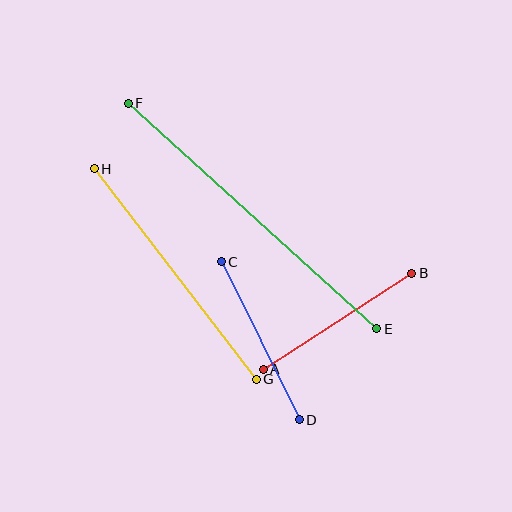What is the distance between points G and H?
The distance is approximately 266 pixels.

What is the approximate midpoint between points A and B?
The midpoint is at approximately (338, 321) pixels.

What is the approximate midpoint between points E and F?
The midpoint is at approximately (253, 216) pixels.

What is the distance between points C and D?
The distance is approximately 176 pixels.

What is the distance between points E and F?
The distance is approximately 336 pixels.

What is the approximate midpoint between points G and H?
The midpoint is at approximately (175, 274) pixels.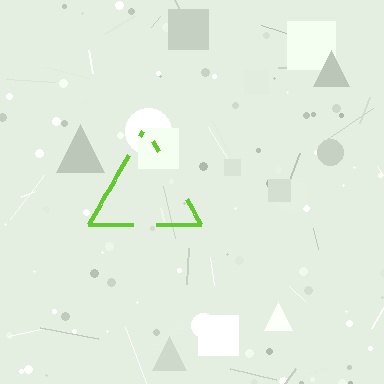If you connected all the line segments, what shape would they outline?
They would outline a triangle.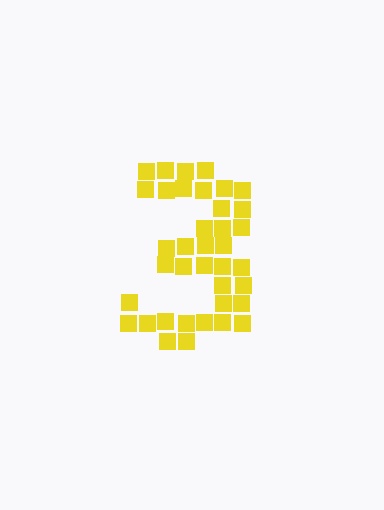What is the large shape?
The large shape is the digit 3.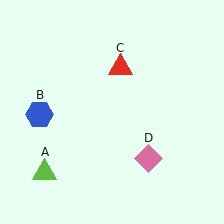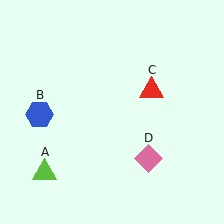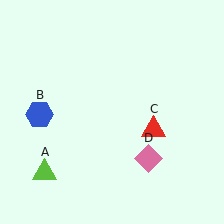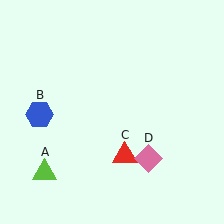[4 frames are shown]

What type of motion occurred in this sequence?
The red triangle (object C) rotated clockwise around the center of the scene.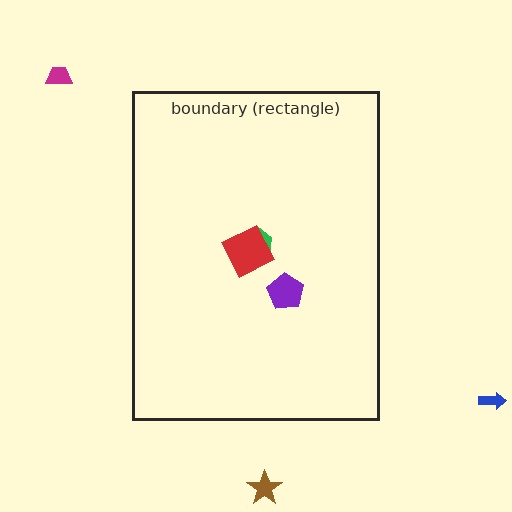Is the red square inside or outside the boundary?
Inside.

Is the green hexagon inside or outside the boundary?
Inside.